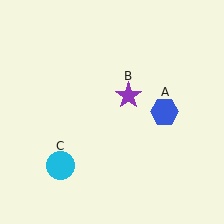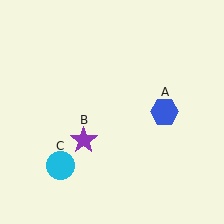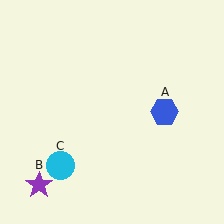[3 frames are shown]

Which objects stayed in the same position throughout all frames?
Blue hexagon (object A) and cyan circle (object C) remained stationary.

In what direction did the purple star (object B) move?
The purple star (object B) moved down and to the left.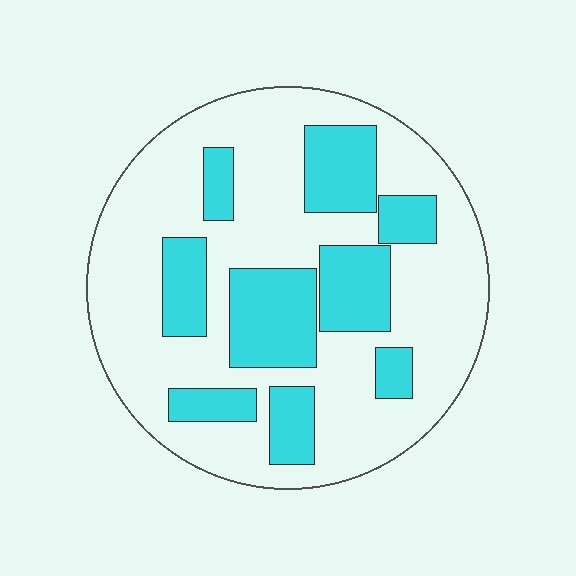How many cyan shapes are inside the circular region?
9.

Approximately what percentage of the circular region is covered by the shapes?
Approximately 30%.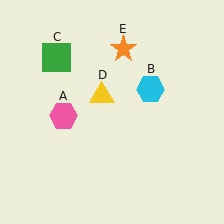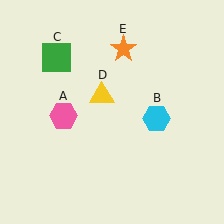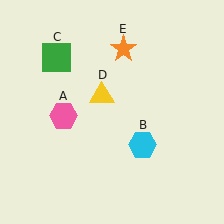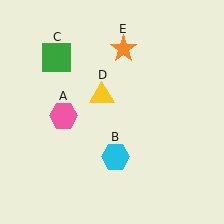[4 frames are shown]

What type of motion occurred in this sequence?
The cyan hexagon (object B) rotated clockwise around the center of the scene.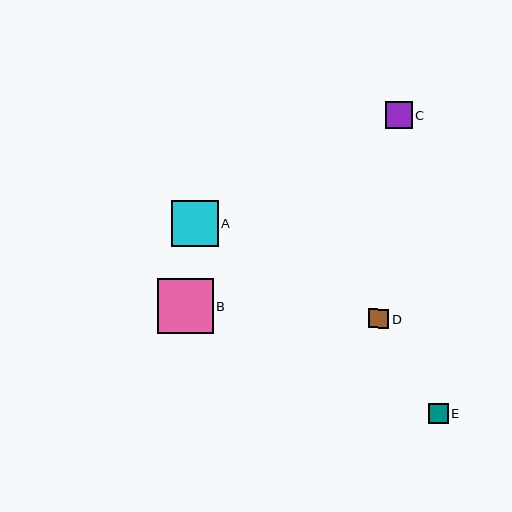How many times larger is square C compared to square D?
Square C is approximately 1.4 times the size of square D.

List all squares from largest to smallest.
From largest to smallest: B, A, C, E, D.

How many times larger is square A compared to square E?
Square A is approximately 2.3 times the size of square E.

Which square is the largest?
Square B is the largest with a size of approximately 55 pixels.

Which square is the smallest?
Square D is the smallest with a size of approximately 20 pixels.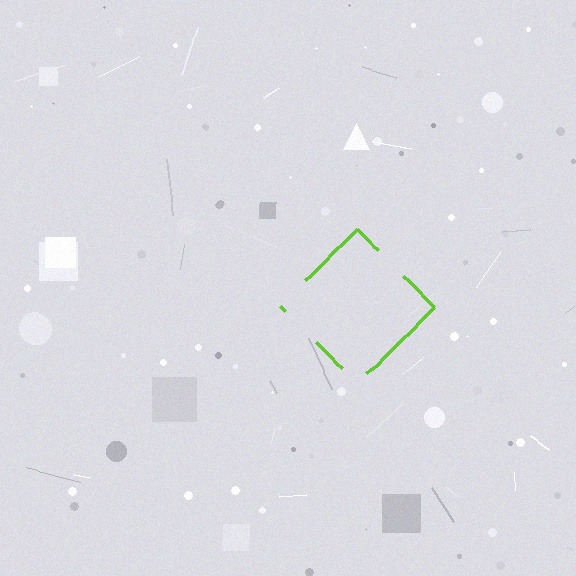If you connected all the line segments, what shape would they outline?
They would outline a diamond.